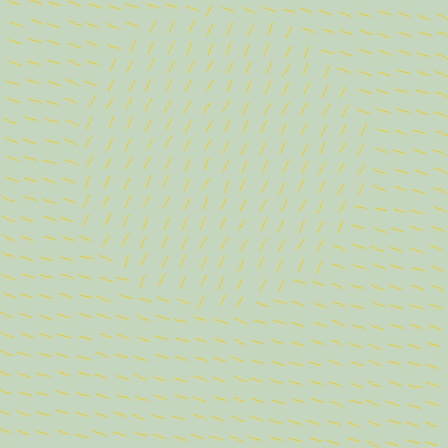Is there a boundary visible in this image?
Yes, there is a texture boundary formed by a change in line orientation.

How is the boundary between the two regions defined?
The boundary is defined purely by a change in line orientation (approximately 83 degrees difference). All lines are the same color and thickness.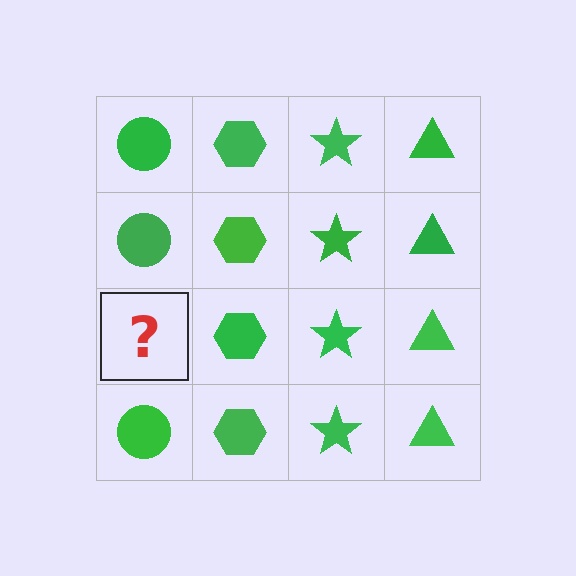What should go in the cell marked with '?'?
The missing cell should contain a green circle.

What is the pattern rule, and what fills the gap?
The rule is that each column has a consistent shape. The gap should be filled with a green circle.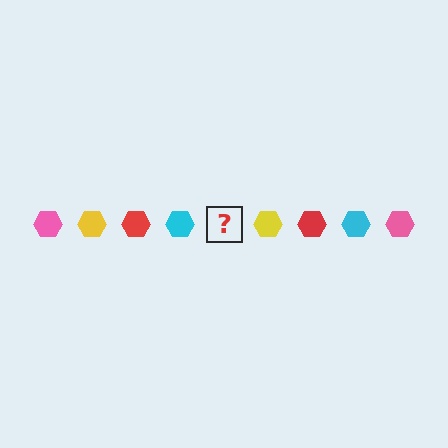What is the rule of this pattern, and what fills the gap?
The rule is that the pattern cycles through pink, yellow, red, cyan hexagons. The gap should be filled with a pink hexagon.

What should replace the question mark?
The question mark should be replaced with a pink hexagon.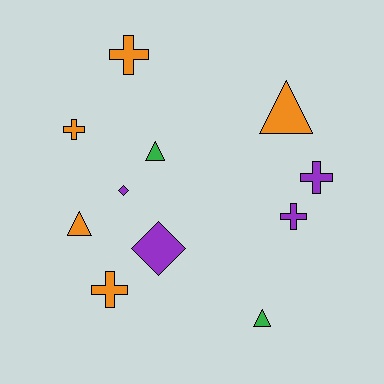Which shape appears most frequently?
Cross, with 5 objects.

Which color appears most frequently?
Orange, with 5 objects.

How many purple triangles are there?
There are no purple triangles.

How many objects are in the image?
There are 11 objects.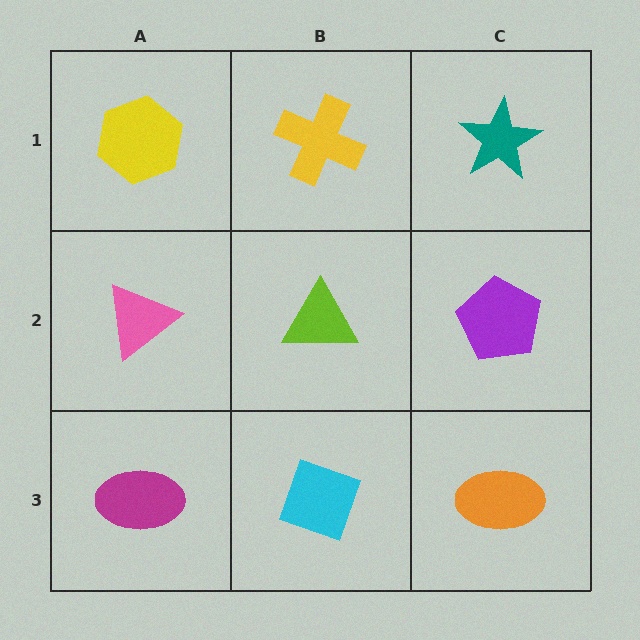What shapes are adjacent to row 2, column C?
A teal star (row 1, column C), an orange ellipse (row 3, column C), a lime triangle (row 2, column B).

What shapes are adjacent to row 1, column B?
A lime triangle (row 2, column B), a yellow hexagon (row 1, column A), a teal star (row 1, column C).